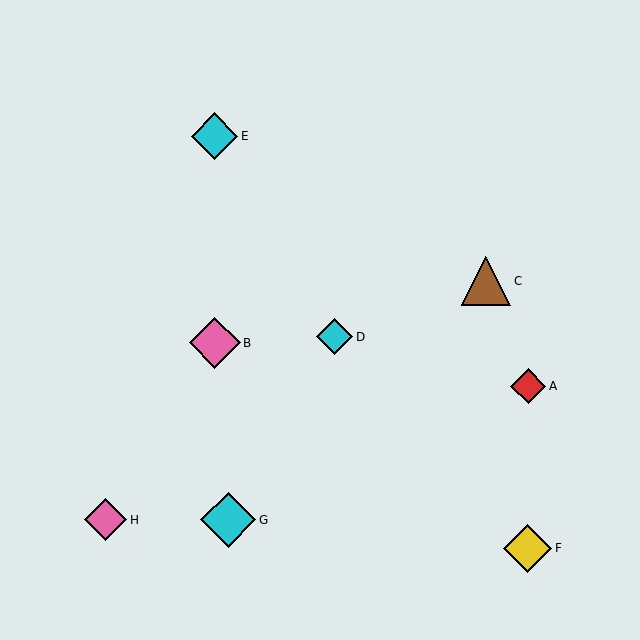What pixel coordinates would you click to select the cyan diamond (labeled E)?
Click at (215, 136) to select the cyan diamond E.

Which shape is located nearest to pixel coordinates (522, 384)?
The red diamond (labeled A) at (528, 386) is nearest to that location.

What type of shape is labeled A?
Shape A is a red diamond.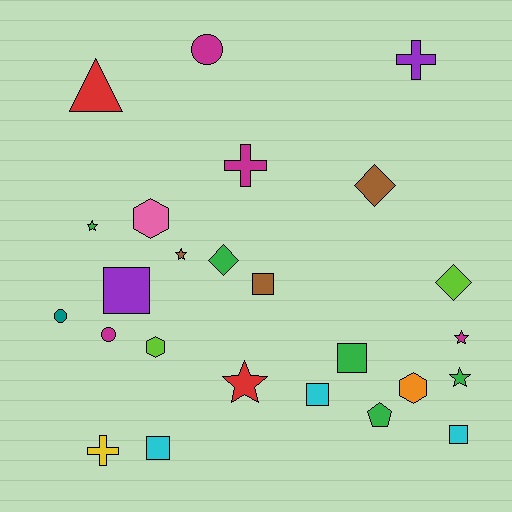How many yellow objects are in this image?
There is 1 yellow object.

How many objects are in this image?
There are 25 objects.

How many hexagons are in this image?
There are 3 hexagons.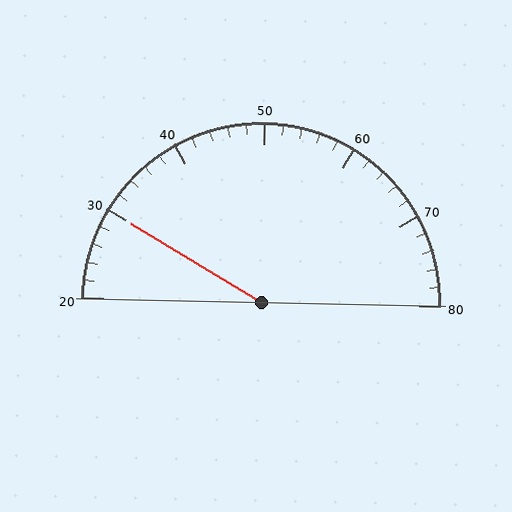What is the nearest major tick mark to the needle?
The nearest major tick mark is 30.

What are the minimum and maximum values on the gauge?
The gauge ranges from 20 to 80.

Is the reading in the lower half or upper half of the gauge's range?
The reading is in the lower half of the range (20 to 80).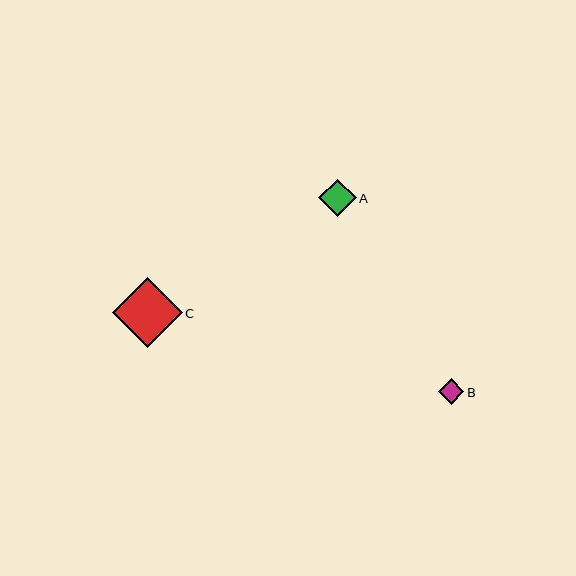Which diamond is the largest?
Diamond C is the largest with a size of approximately 70 pixels.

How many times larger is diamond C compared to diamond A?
Diamond C is approximately 1.9 times the size of diamond A.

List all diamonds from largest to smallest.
From largest to smallest: C, A, B.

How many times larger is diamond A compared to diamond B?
Diamond A is approximately 1.5 times the size of diamond B.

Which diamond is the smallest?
Diamond B is the smallest with a size of approximately 26 pixels.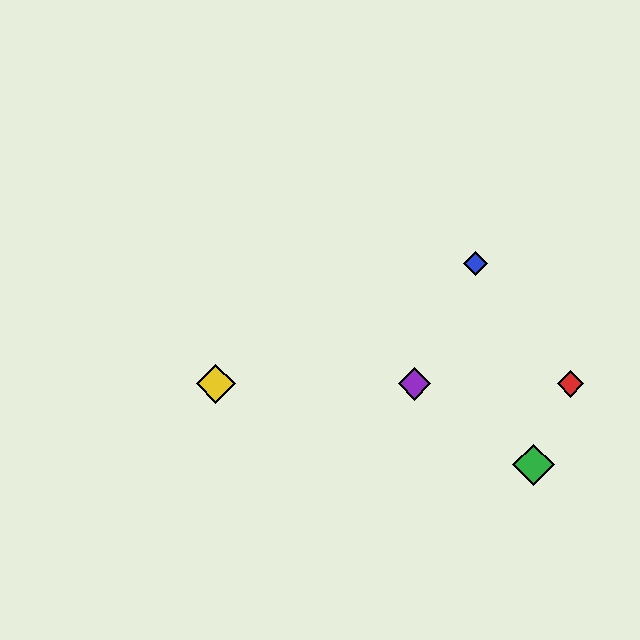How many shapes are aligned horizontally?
3 shapes (the red diamond, the yellow diamond, the purple diamond) are aligned horizontally.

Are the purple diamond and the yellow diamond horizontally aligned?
Yes, both are at y≈384.